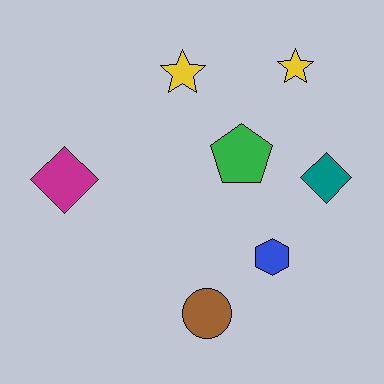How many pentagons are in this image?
There is 1 pentagon.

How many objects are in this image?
There are 7 objects.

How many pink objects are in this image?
There are no pink objects.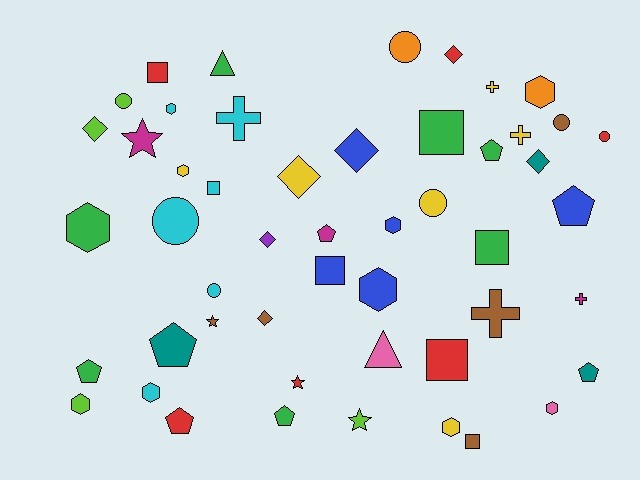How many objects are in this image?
There are 50 objects.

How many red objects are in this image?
There are 6 red objects.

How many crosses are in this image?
There are 5 crosses.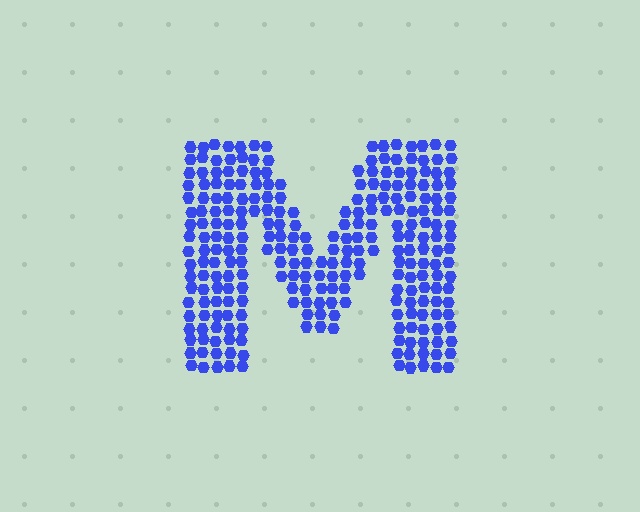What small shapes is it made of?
It is made of small hexagons.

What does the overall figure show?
The overall figure shows the letter M.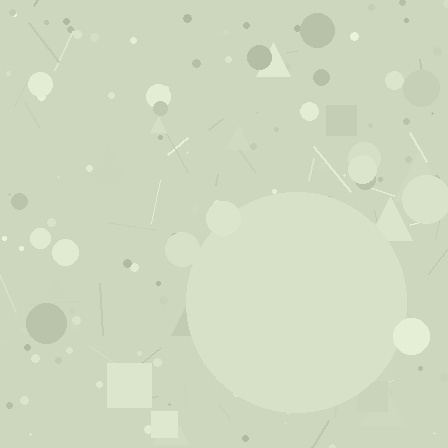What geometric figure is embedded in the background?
A circle is embedded in the background.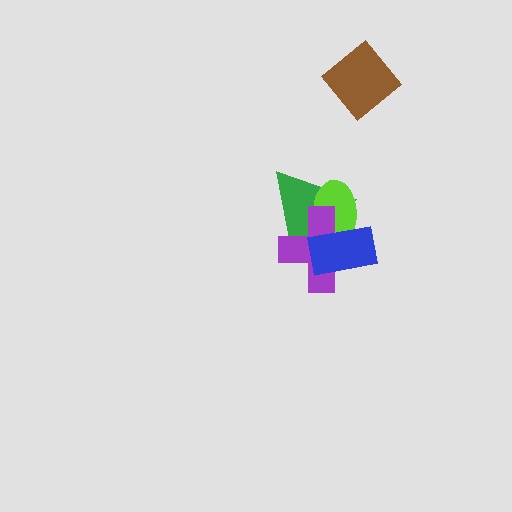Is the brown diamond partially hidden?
No, no other shape covers it.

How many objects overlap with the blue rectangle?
3 objects overlap with the blue rectangle.